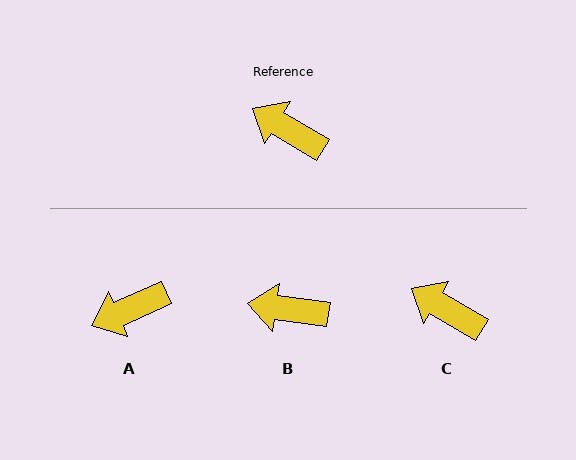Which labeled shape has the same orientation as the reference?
C.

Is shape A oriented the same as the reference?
No, it is off by about 55 degrees.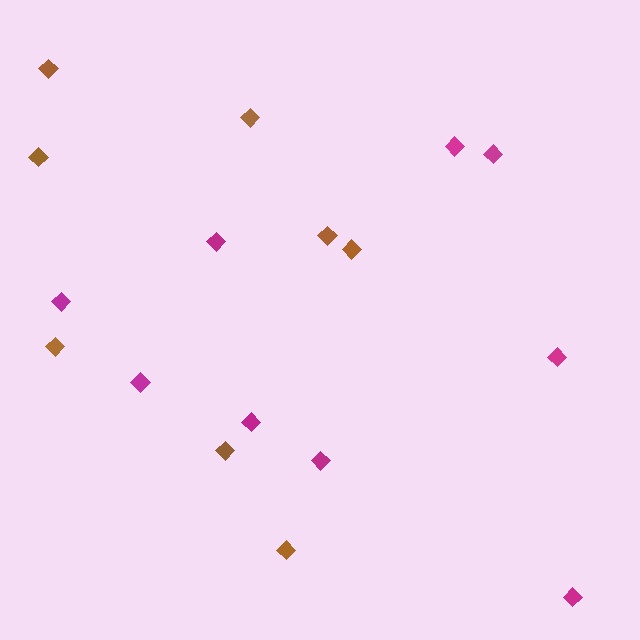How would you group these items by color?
There are 2 groups: one group of brown diamonds (8) and one group of magenta diamonds (9).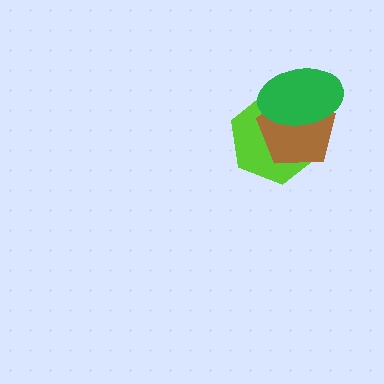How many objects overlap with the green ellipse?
2 objects overlap with the green ellipse.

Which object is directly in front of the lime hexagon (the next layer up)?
The brown pentagon is directly in front of the lime hexagon.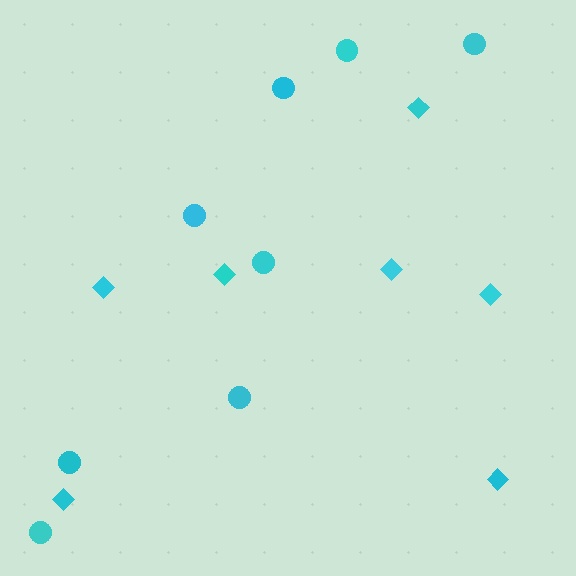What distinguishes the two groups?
There are 2 groups: one group of diamonds (7) and one group of circles (8).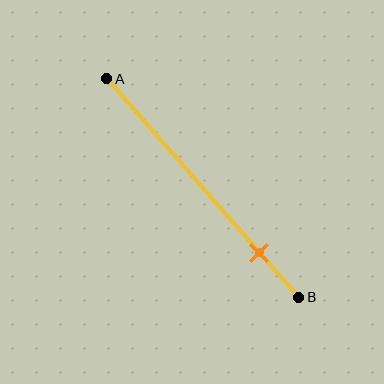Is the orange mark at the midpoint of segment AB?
No, the mark is at about 80% from A, not at the 50% midpoint.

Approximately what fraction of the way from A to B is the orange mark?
The orange mark is approximately 80% of the way from A to B.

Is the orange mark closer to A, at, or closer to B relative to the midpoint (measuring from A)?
The orange mark is closer to point B than the midpoint of segment AB.